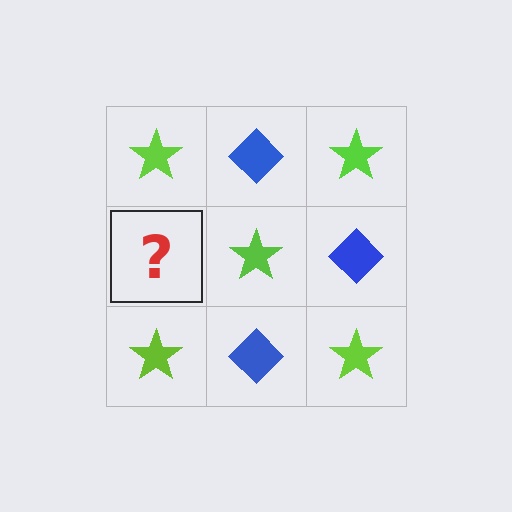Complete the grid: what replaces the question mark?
The question mark should be replaced with a blue diamond.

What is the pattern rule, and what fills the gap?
The rule is that it alternates lime star and blue diamond in a checkerboard pattern. The gap should be filled with a blue diamond.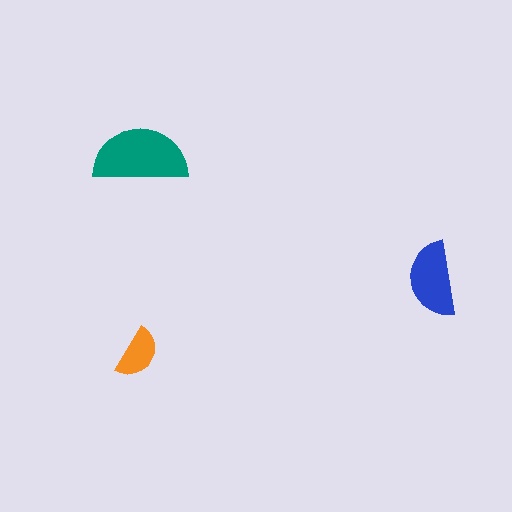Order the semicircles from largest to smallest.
the teal one, the blue one, the orange one.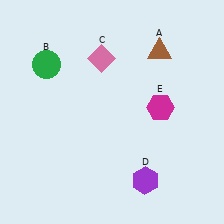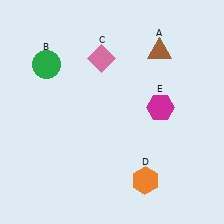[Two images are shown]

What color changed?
The hexagon (D) changed from purple in Image 1 to orange in Image 2.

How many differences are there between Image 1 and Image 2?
There is 1 difference between the two images.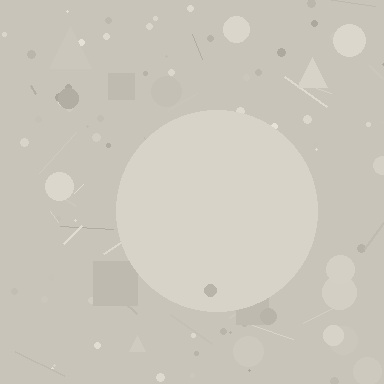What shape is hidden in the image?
A circle is hidden in the image.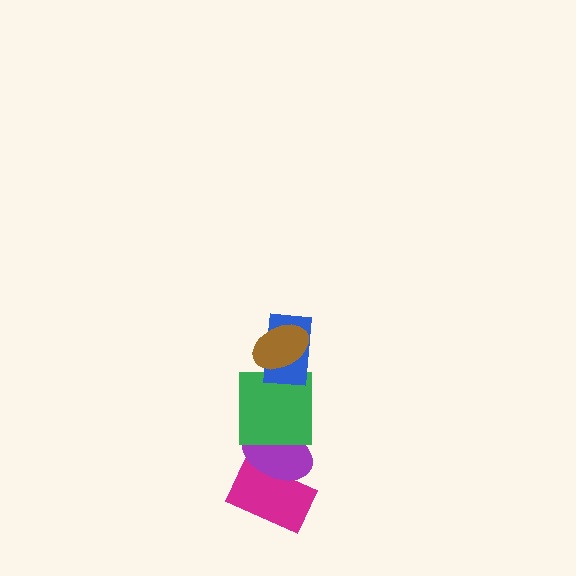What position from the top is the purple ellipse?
The purple ellipse is 4th from the top.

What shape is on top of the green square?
The blue rectangle is on top of the green square.